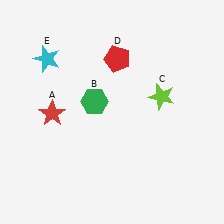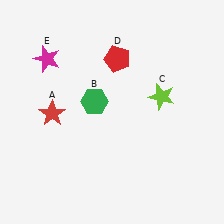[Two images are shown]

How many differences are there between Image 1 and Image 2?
There is 1 difference between the two images.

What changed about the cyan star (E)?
In Image 1, E is cyan. In Image 2, it changed to magenta.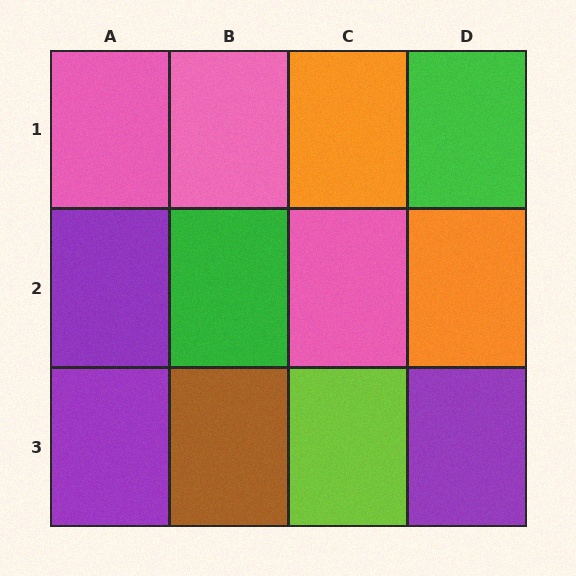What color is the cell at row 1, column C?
Orange.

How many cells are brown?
1 cell is brown.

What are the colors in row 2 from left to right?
Purple, green, pink, orange.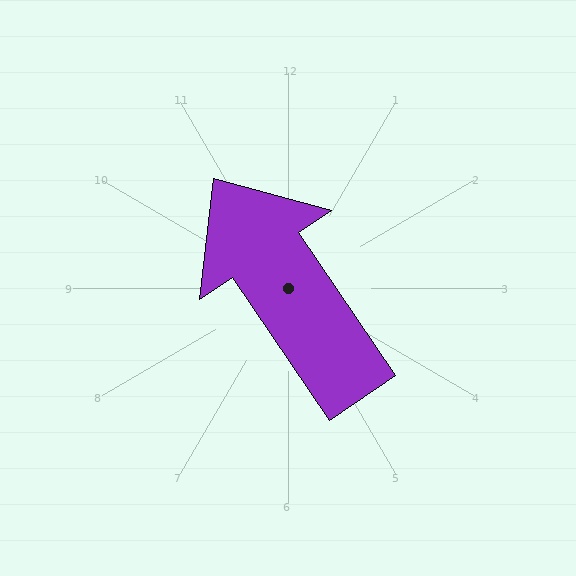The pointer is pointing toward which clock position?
Roughly 11 o'clock.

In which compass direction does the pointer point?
Northwest.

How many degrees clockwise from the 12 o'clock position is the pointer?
Approximately 326 degrees.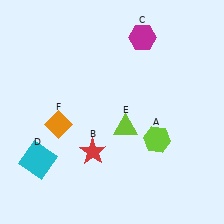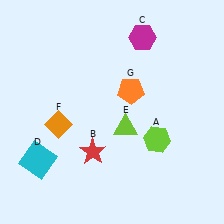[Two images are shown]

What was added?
An orange pentagon (G) was added in Image 2.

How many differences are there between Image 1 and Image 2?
There is 1 difference between the two images.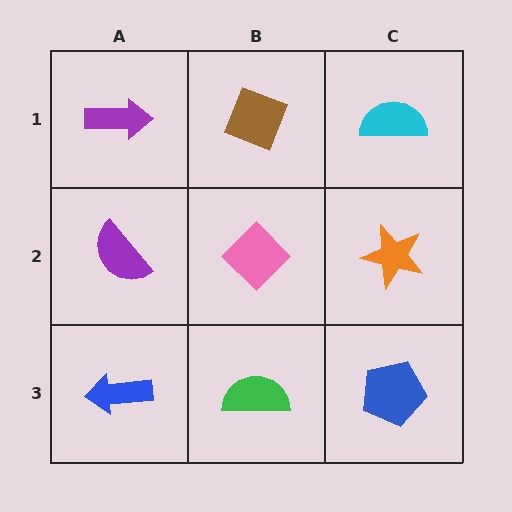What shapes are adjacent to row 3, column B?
A pink diamond (row 2, column B), a blue arrow (row 3, column A), a blue pentagon (row 3, column C).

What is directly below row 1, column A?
A purple semicircle.